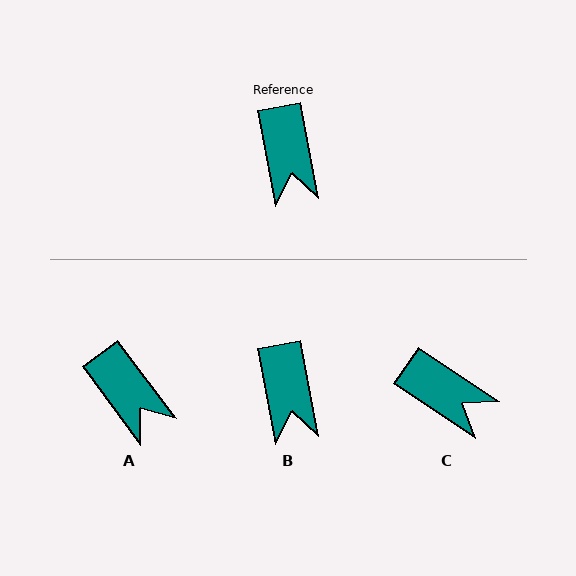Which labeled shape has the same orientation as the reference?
B.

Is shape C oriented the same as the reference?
No, it is off by about 45 degrees.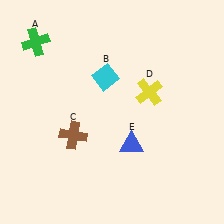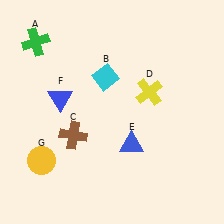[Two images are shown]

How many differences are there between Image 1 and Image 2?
There are 2 differences between the two images.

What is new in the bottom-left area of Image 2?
A yellow circle (G) was added in the bottom-left area of Image 2.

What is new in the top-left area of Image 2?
A blue triangle (F) was added in the top-left area of Image 2.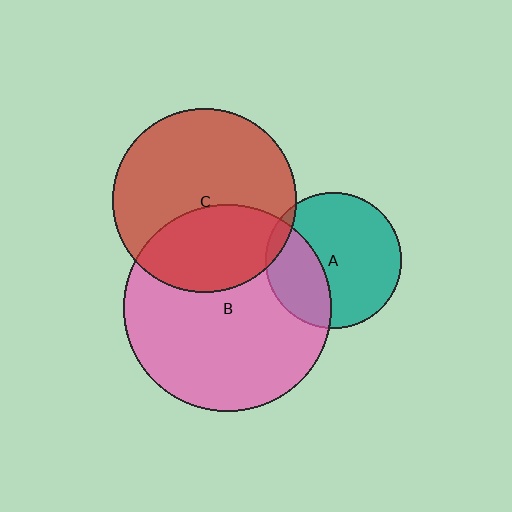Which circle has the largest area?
Circle B (pink).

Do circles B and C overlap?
Yes.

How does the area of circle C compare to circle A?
Approximately 1.8 times.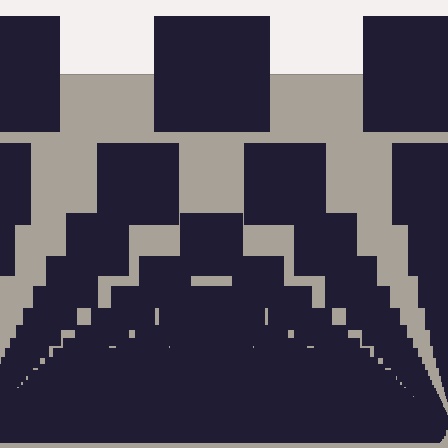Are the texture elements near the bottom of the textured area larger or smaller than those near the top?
Smaller. The gradient is inverted — elements near the bottom are smaller and denser.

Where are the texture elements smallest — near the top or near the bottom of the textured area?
Near the bottom.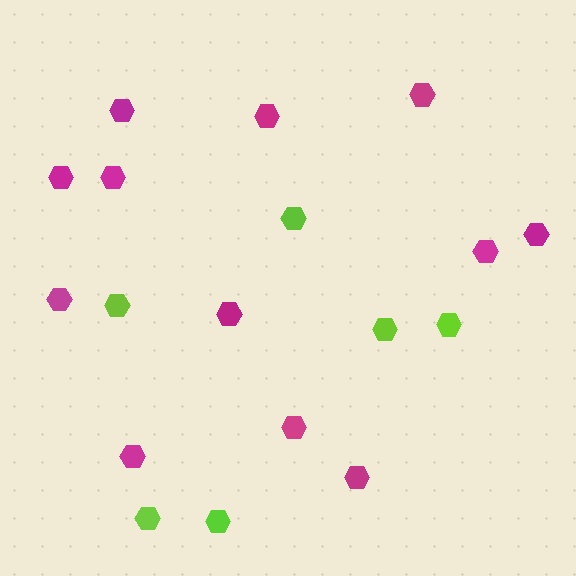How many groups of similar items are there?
There are 2 groups: one group of magenta hexagons (12) and one group of lime hexagons (6).